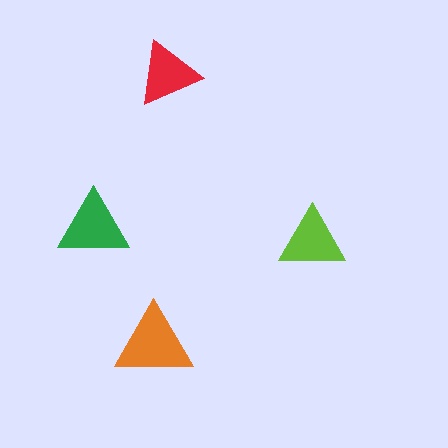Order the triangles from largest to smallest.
the orange one, the green one, the lime one, the red one.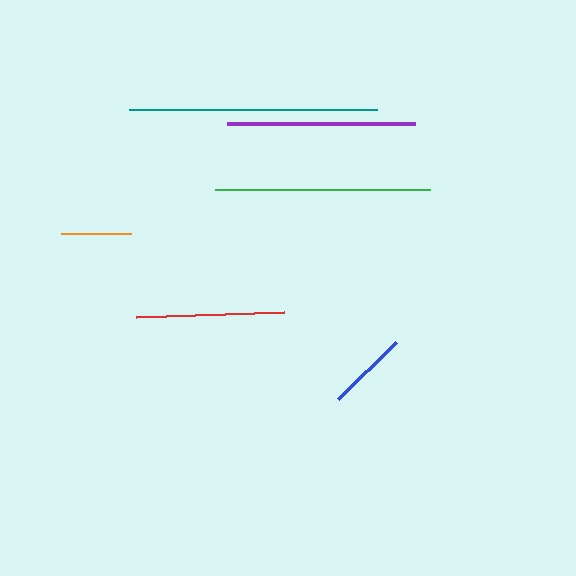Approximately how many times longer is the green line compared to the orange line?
The green line is approximately 3.1 times the length of the orange line.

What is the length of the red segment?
The red segment is approximately 149 pixels long.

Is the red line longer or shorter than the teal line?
The teal line is longer than the red line.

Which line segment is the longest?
The teal line is the longest at approximately 248 pixels.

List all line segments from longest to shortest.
From longest to shortest: teal, green, purple, red, blue, orange.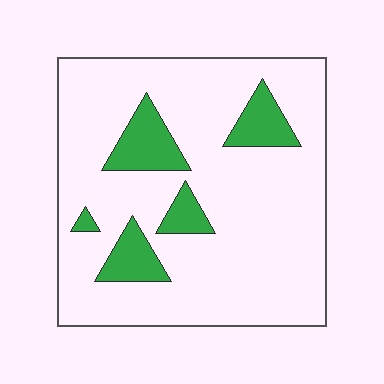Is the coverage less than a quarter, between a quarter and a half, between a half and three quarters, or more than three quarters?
Less than a quarter.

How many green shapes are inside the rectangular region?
5.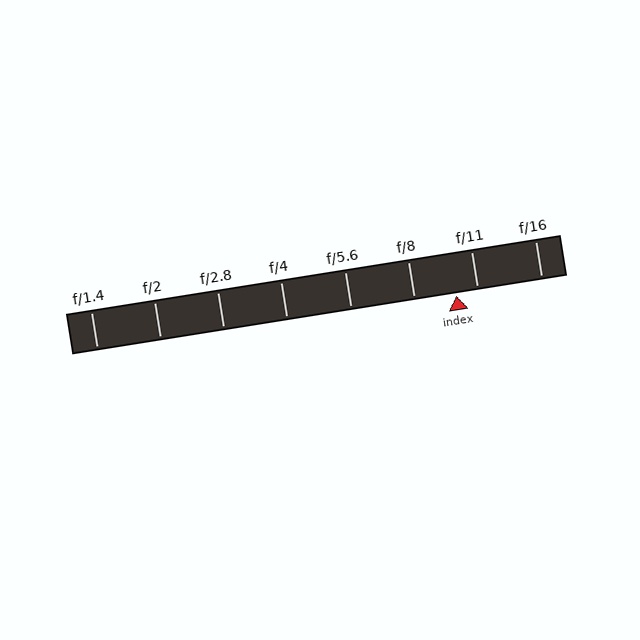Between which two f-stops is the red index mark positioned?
The index mark is between f/8 and f/11.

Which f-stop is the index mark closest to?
The index mark is closest to f/11.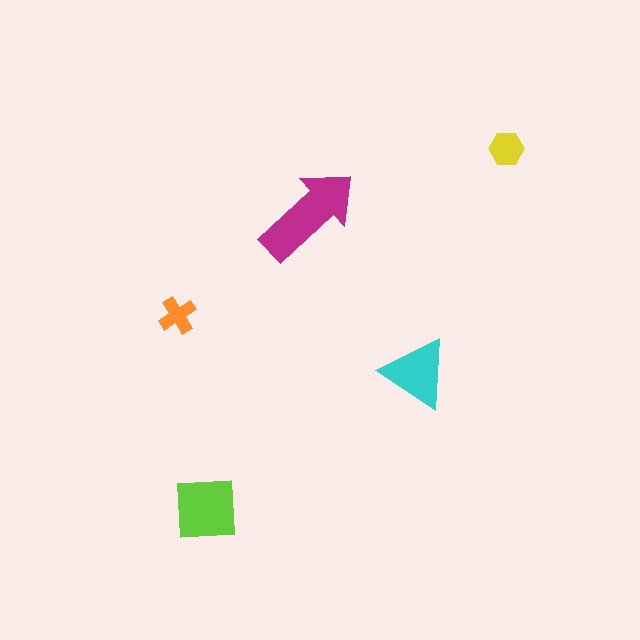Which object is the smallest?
The orange cross.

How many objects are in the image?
There are 5 objects in the image.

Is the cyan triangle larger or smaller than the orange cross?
Larger.